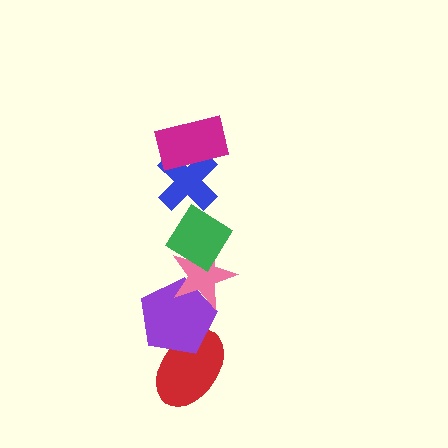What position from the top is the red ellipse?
The red ellipse is 6th from the top.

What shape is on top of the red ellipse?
The purple pentagon is on top of the red ellipse.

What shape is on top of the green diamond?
The blue cross is on top of the green diamond.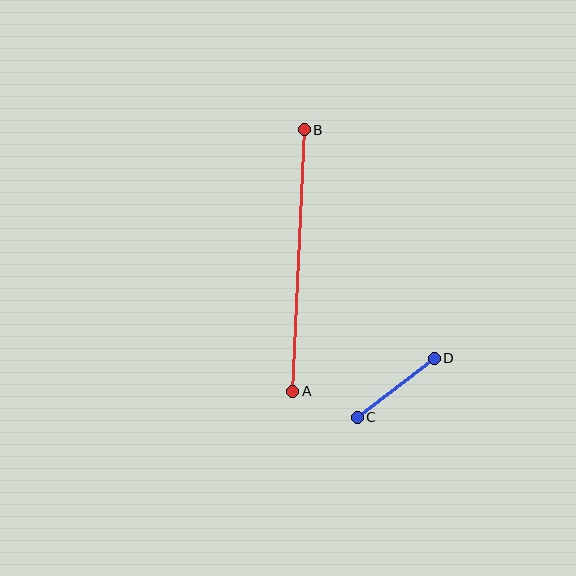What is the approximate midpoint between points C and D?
The midpoint is at approximately (396, 388) pixels.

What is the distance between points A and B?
The distance is approximately 262 pixels.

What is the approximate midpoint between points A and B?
The midpoint is at approximately (299, 260) pixels.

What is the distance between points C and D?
The distance is approximately 97 pixels.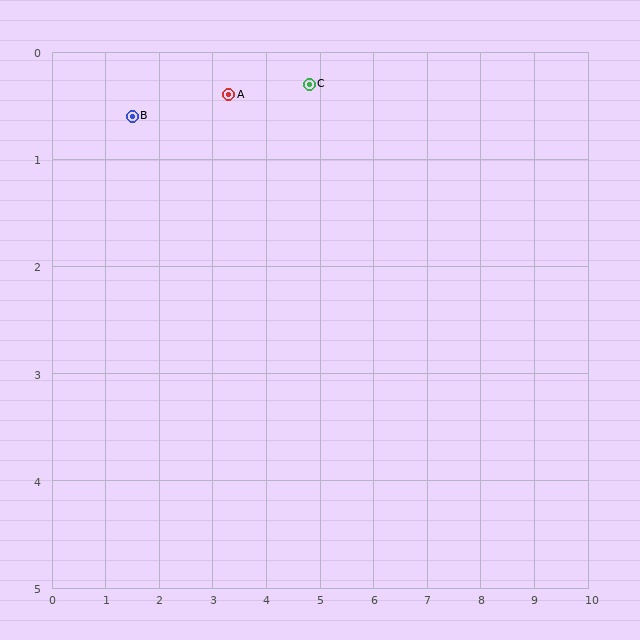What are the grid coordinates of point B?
Point B is at approximately (1.5, 0.6).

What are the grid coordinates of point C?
Point C is at approximately (4.8, 0.3).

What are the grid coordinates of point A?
Point A is at approximately (3.3, 0.4).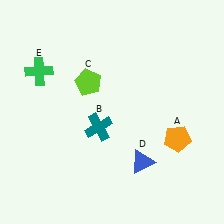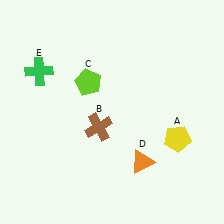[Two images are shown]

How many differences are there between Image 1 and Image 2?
There are 3 differences between the two images.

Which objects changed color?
A changed from orange to yellow. B changed from teal to brown. D changed from blue to orange.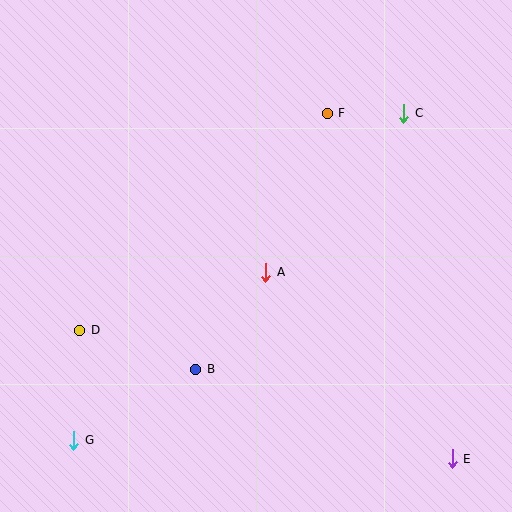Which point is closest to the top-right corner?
Point C is closest to the top-right corner.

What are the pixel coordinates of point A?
Point A is at (266, 272).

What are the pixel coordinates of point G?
Point G is at (74, 440).